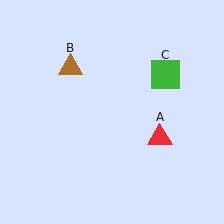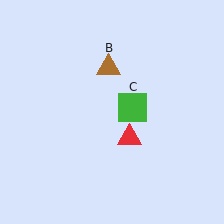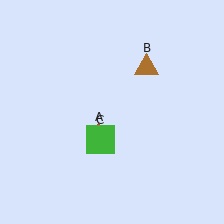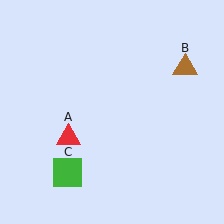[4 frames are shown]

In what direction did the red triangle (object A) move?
The red triangle (object A) moved left.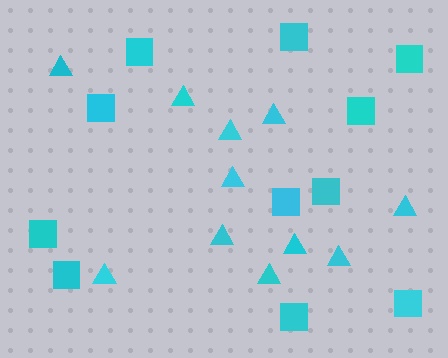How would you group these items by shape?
There are 2 groups: one group of squares (11) and one group of triangles (11).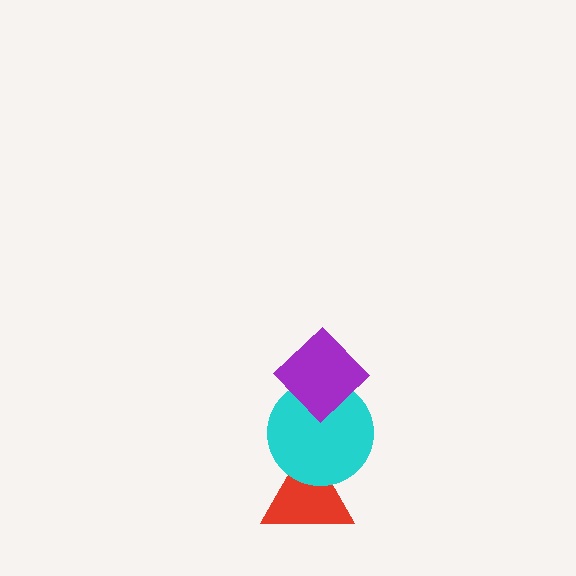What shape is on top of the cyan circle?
The purple diamond is on top of the cyan circle.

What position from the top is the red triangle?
The red triangle is 3rd from the top.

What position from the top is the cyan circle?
The cyan circle is 2nd from the top.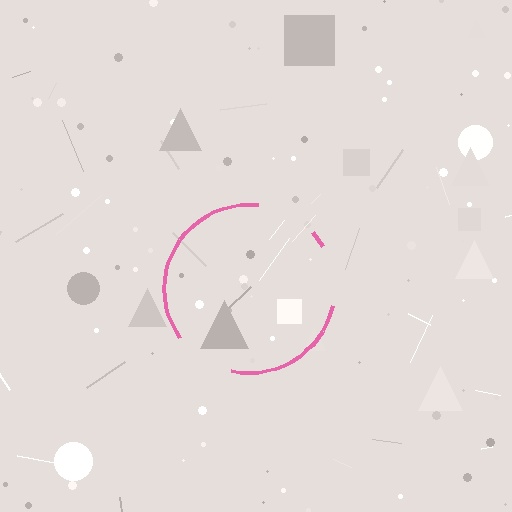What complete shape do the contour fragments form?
The contour fragments form a circle.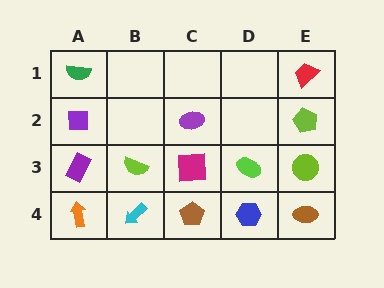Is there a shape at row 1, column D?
No, that cell is empty.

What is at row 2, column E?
A lime pentagon.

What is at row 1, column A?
A green semicircle.